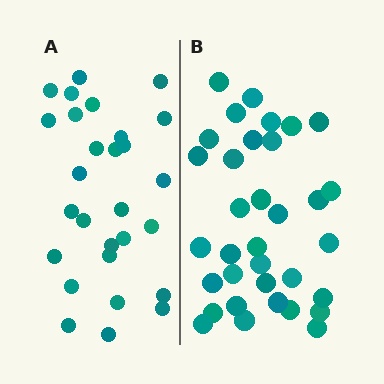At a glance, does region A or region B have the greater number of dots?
Region B (the right region) has more dots.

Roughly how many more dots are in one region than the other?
Region B has about 6 more dots than region A.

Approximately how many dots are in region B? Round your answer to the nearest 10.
About 30 dots. (The exact count is 34, which rounds to 30.)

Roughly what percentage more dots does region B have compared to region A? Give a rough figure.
About 20% more.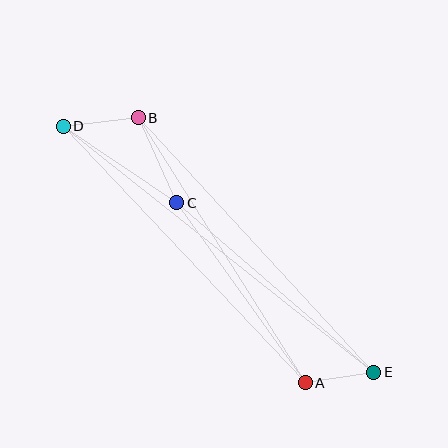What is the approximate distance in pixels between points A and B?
The distance between A and B is approximately 313 pixels.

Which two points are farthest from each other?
Points D and E are farthest from each other.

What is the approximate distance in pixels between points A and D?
The distance between A and D is approximately 353 pixels.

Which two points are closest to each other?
Points A and E are closest to each other.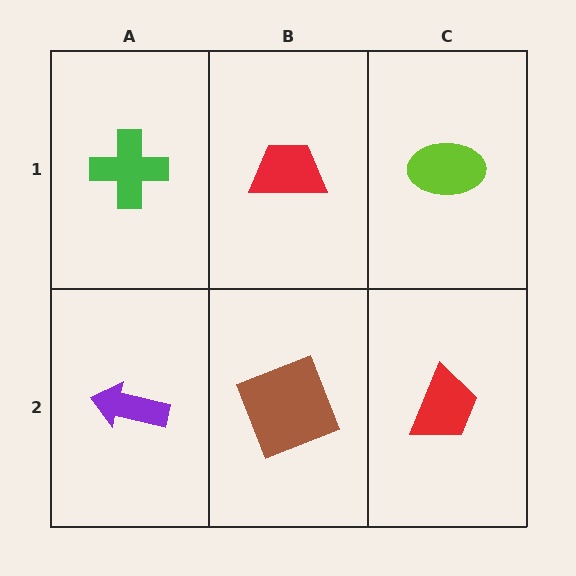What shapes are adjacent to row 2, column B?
A red trapezoid (row 1, column B), a purple arrow (row 2, column A), a red trapezoid (row 2, column C).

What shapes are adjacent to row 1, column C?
A red trapezoid (row 2, column C), a red trapezoid (row 1, column B).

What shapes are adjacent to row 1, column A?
A purple arrow (row 2, column A), a red trapezoid (row 1, column B).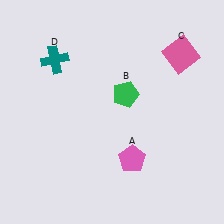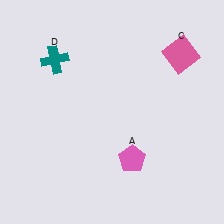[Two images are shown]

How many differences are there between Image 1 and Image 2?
There is 1 difference between the two images.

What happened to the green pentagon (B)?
The green pentagon (B) was removed in Image 2. It was in the top-right area of Image 1.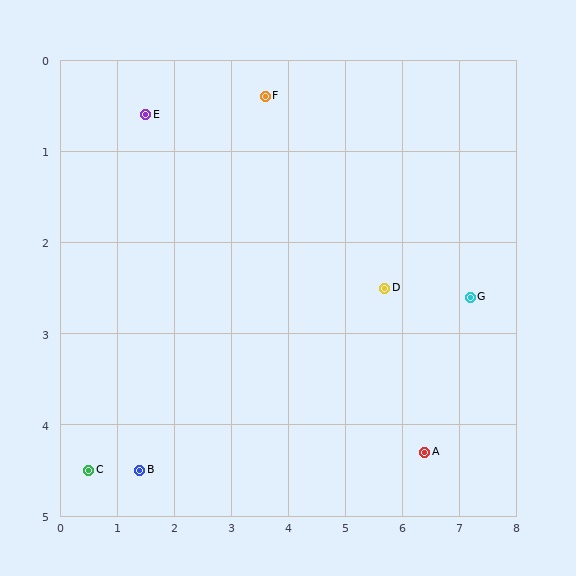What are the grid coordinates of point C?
Point C is at approximately (0.5, 4.5).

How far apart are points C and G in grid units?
Points C and G are about 7.0 grid units apart.